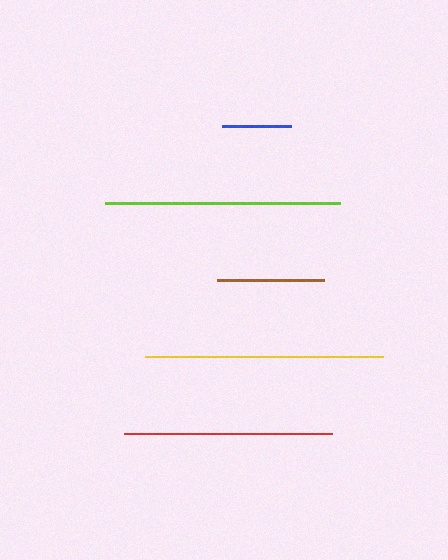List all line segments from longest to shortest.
From longest to shortest: yellow, lime, red, brown, blue.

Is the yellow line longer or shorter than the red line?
The yellow line is longer than the red line.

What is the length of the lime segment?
The lime segment is approximately 236 pixels long.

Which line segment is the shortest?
The blue line is the shortest at approximately 68 pixels.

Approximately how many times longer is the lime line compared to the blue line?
The lime line is approximately 3.4 times the length of the blue line.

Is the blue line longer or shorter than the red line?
The red line is longer than the blue line.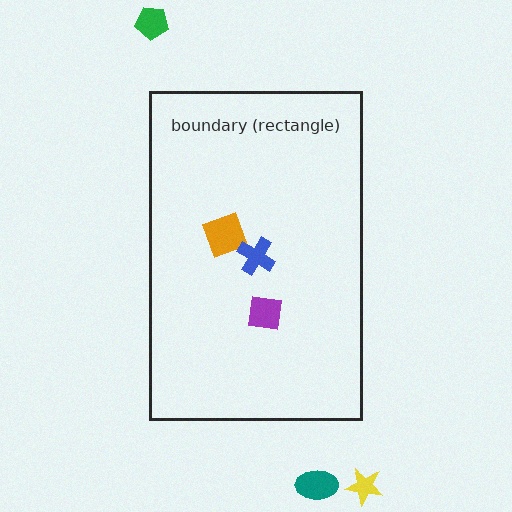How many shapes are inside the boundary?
3 inside, 3 outside.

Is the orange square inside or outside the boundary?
Inside.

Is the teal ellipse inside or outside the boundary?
Outside.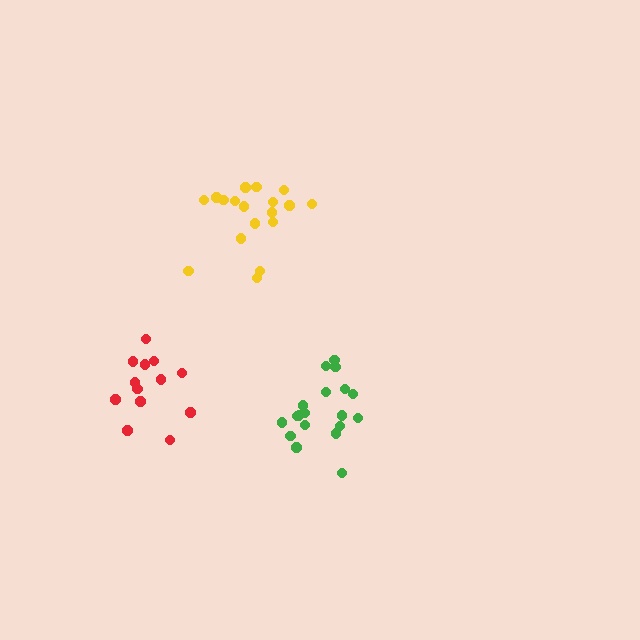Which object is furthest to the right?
The green cluster is rightmost.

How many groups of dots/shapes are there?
There are 3 groups.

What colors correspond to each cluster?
The clusters are colored: red, green, yellow.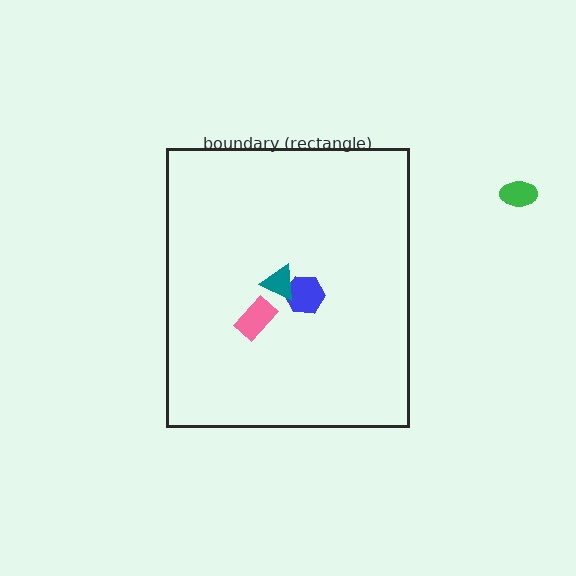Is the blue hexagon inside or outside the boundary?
Inside.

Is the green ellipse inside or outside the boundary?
Outside.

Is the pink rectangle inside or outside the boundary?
Inside.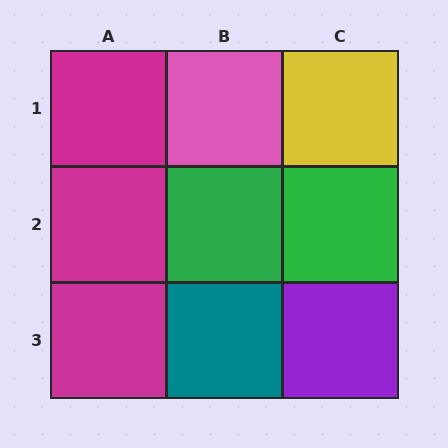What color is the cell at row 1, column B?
Pink.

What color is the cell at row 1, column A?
Magenta.